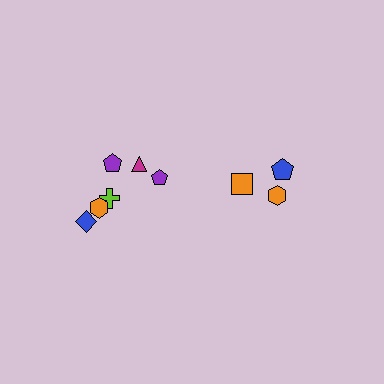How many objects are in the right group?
There are 3 objects.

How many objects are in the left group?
There are 6 objects.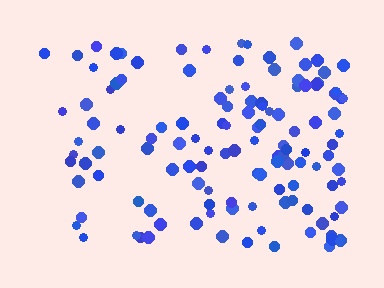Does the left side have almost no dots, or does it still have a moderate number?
Still a moderate number, just noticeably fewer than the right.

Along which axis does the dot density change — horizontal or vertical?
Horizontal.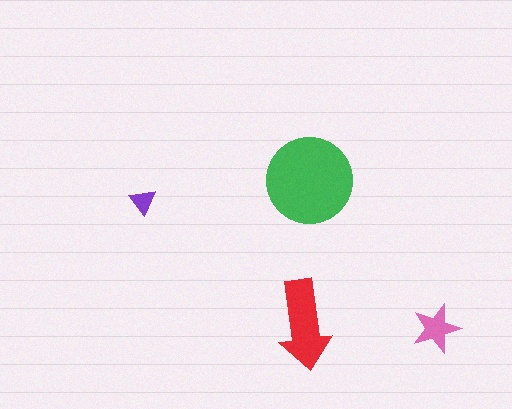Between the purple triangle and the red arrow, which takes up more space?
The red arrow.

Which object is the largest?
The green circle.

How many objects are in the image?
There are 4 objects in the image.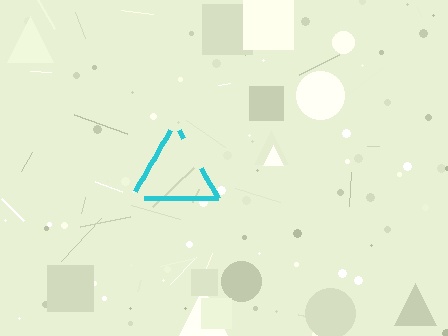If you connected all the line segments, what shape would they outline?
They would outline a triangle.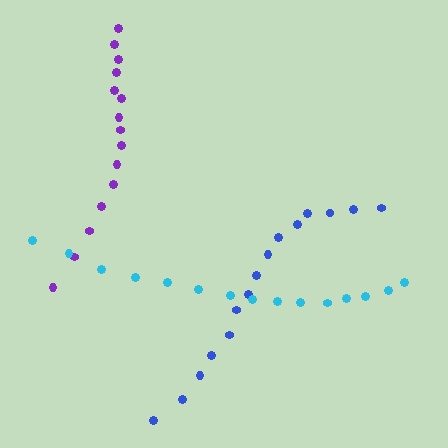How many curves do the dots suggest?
There are 3 distinct paths.